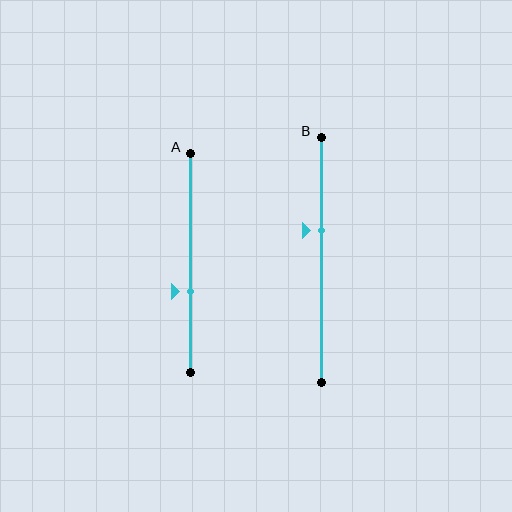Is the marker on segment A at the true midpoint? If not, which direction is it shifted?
No, the marker on segment A is shifted downward by about 13% of the segment length.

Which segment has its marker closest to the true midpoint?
Segment B has its marker closest to the true midpoint.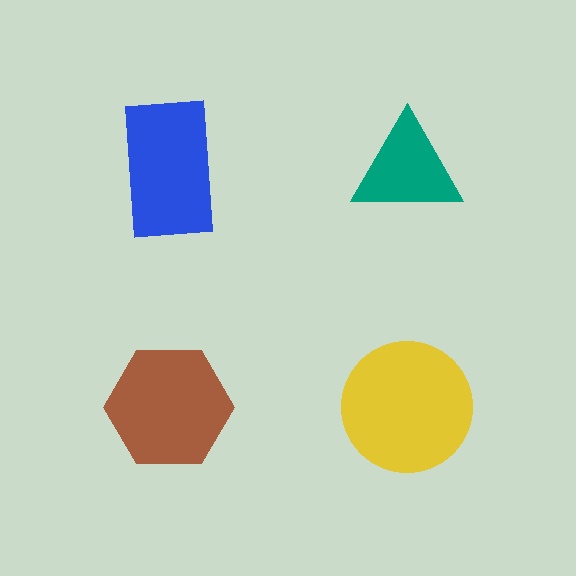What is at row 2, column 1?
A brown hexagon.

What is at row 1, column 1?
A blue rectangle.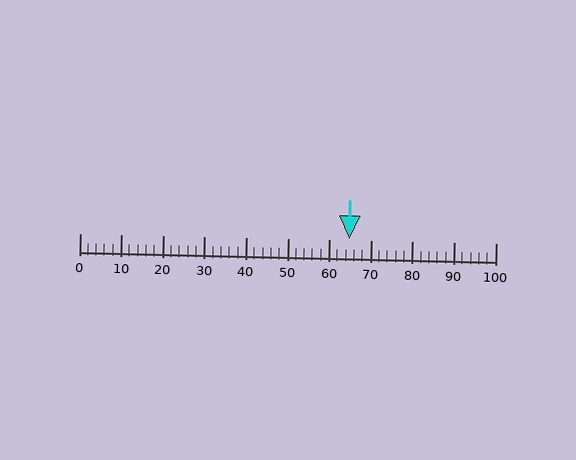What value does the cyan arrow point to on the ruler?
The cyan arrow points to approximately 65.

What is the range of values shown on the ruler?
The ruler shows values from 0 to 100.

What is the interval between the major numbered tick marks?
The major tick marks are spaced 10 units apart.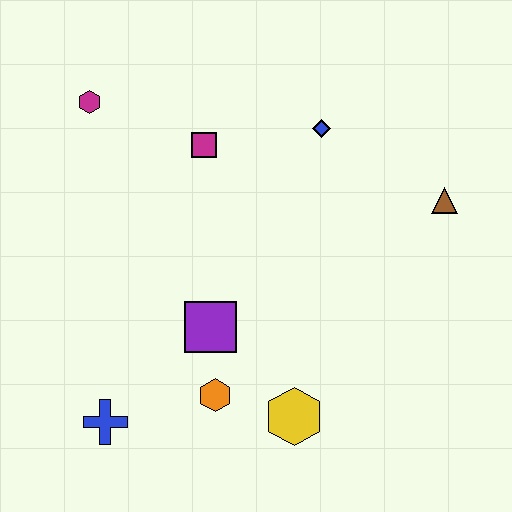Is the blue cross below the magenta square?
Yes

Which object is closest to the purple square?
The orange hexagon is closest to the purple square.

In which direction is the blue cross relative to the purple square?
The blue cross is to the left of the purple square.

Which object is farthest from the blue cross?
The brown triangle is farthest from the blue cross.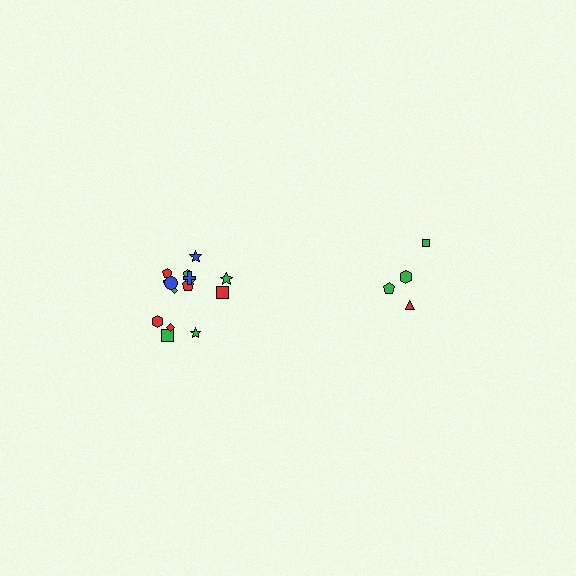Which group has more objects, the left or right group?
The left group.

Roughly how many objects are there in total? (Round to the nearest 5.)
Roughly 20 objects in total.